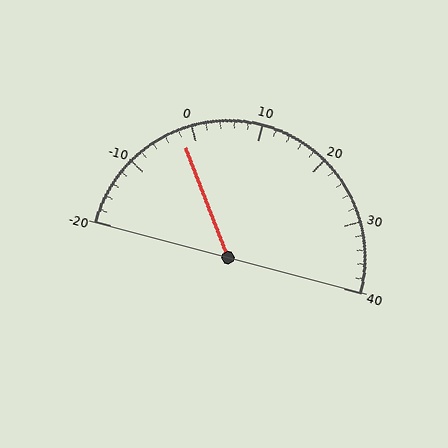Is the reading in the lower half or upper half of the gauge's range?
The reading is in the lower half of the range (-20 to 40).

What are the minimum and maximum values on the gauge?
The gauge ranges from -20 to 40.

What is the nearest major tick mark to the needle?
The nearest major tick mark is 0.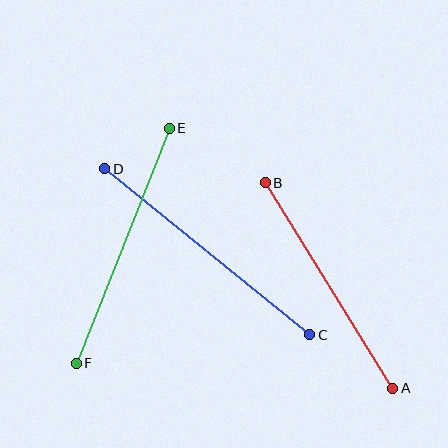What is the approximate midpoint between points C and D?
The midpoint is at approximately (207, 252) pixels.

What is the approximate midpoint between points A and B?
The midpoint is at approximately (329, 286) pixels.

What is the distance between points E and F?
The distance is approximately 253 pixels.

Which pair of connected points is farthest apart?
Points C and D are farthest apart.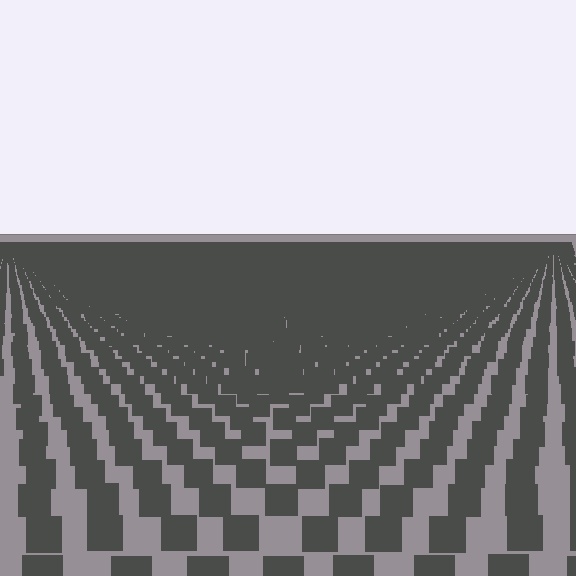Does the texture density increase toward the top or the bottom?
Density increases toward the top.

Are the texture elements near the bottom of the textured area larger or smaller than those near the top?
Larger. Near the bottom, elements are closer to the viewer and appear at a bigger on-screen size.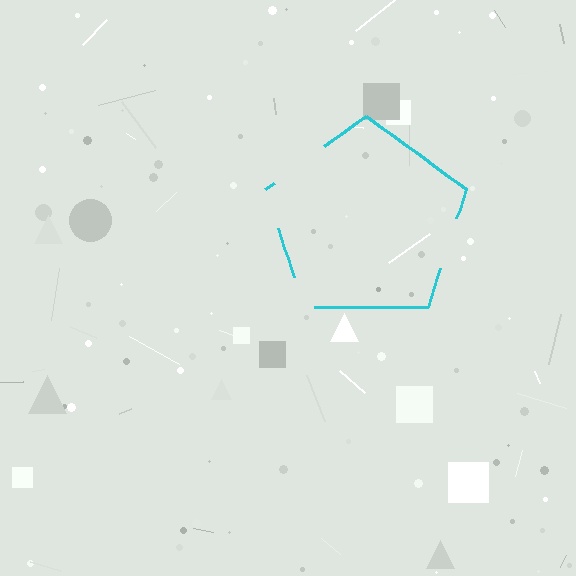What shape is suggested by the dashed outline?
The dashed outline suggests a pentagon.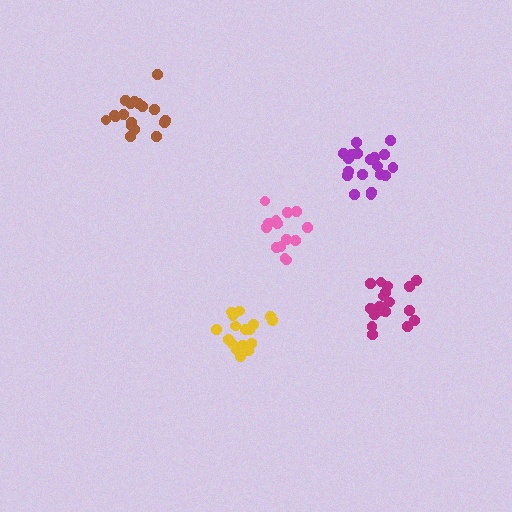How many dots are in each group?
Group 1: 20 dots, Group 2: 14 dots, Group 3: 18 dots, Group 4: 18 dots, Group 5: 19 dots (89 total).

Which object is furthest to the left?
The brown cluster is leftmost.